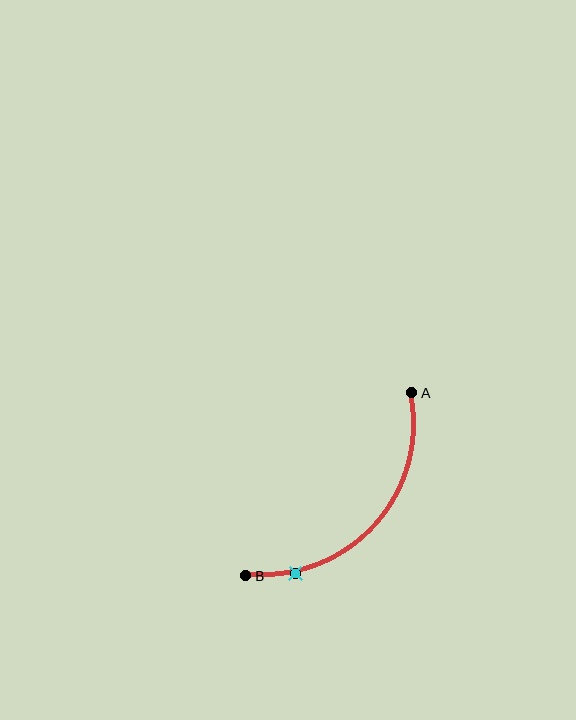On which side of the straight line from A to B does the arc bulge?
The arc bulges below and to the right of the straight line connecting A and B.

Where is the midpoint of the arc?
The arc midpoint is the point on the curve farthest from the straight line joining A and B. It sits below and to the right of that line.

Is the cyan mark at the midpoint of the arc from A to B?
No. The cyan mark lies on the arc but is closer to endpoint B. The arc midpoint would be at the point on the curve equidistant along the arc from both A and B.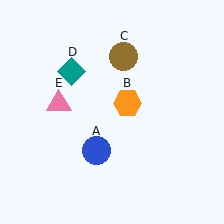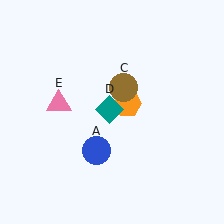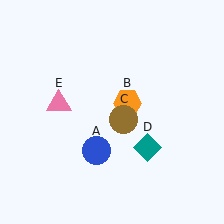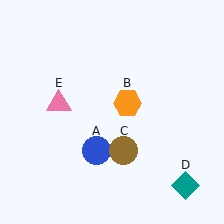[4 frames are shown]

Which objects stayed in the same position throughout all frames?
Blue circle (object A) and orange hexagon (object B) and pink triangle (object E) remained stationary.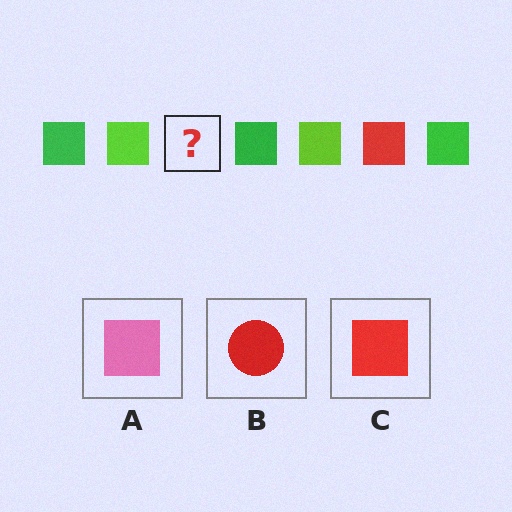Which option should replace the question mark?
Option C.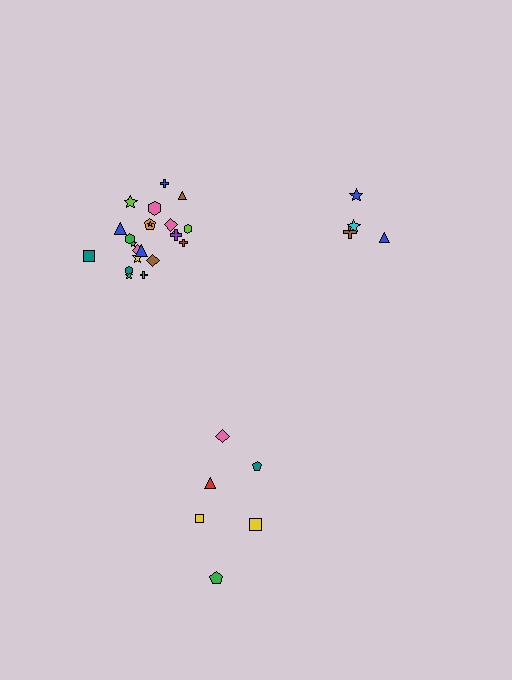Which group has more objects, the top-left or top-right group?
The top-left group.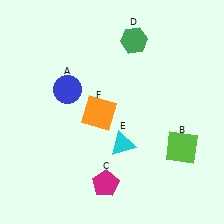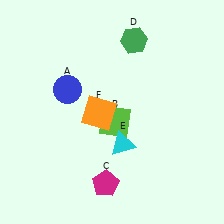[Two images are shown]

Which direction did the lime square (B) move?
The lime square (B) moved left.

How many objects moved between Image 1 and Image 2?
1 object moved between the two images.